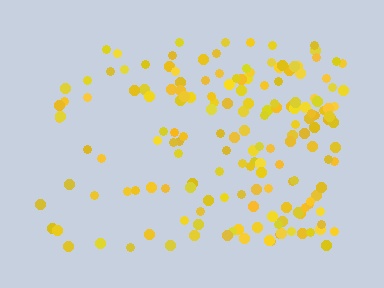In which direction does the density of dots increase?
From left to right, with the right side densest.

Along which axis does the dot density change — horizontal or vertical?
Horizontal.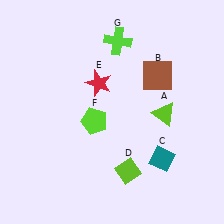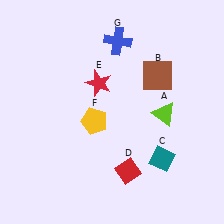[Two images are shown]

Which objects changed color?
D changed from lime to red. F changed from lime to yellow. G changed from lime to blue.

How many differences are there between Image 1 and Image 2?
There are 3 differences between the two images.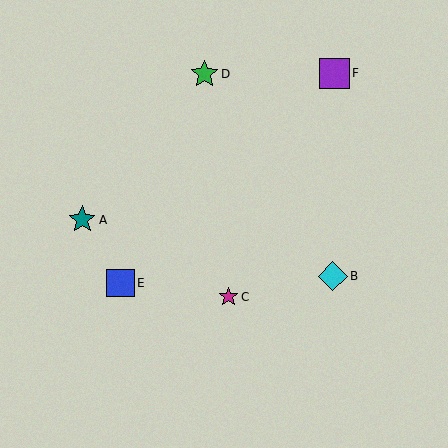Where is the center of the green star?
The center of the green star is at (204, 74).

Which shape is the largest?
The purple square (labeled F) is the largest.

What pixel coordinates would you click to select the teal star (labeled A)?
Click at (82, 220) to select the teal star A.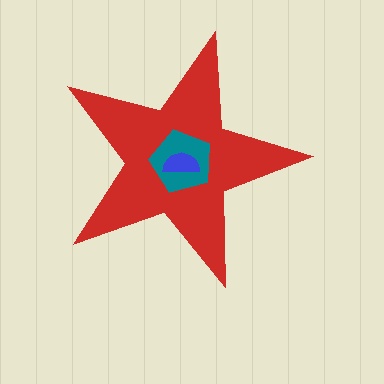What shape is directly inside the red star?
The teal pentagon.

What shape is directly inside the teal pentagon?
The blue semicircle.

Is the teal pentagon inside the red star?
Yes.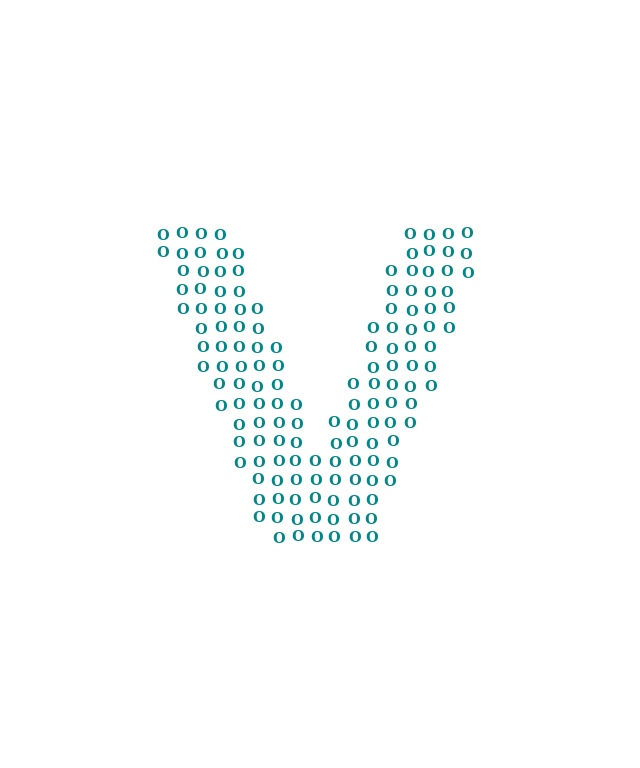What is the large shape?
The large shape is the letter V.